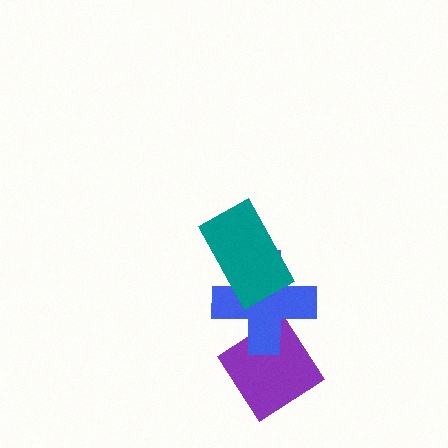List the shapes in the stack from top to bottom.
From top to bottom: the teal rectangle, the blue cross, the purple diamond.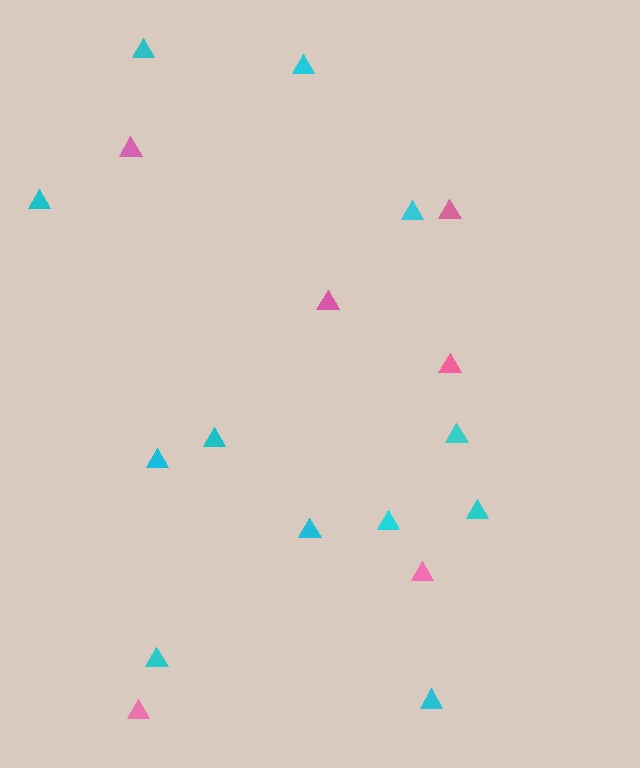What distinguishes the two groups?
There are 2 groups: one group of pink triangles (6) and one group of cyan triangles (12).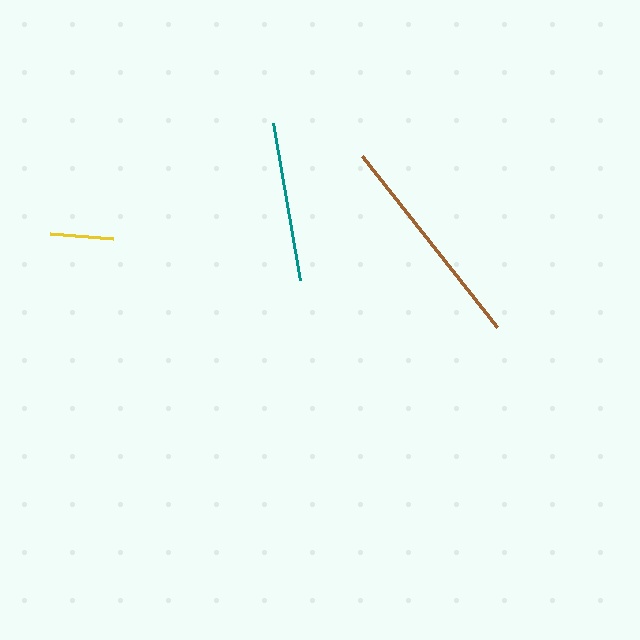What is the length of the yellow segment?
The yellow segment is approximately 63 pixels long.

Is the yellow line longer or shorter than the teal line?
The teal line is longer than the yellow line.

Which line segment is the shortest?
The yellow line is the shortest at approximately 63 pixels.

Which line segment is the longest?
The brown line is the longest at approximately 217 pixels.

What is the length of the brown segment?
The brown segment is approximately 217 pixels long.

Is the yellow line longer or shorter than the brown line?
The brown line is longer than the yellow line.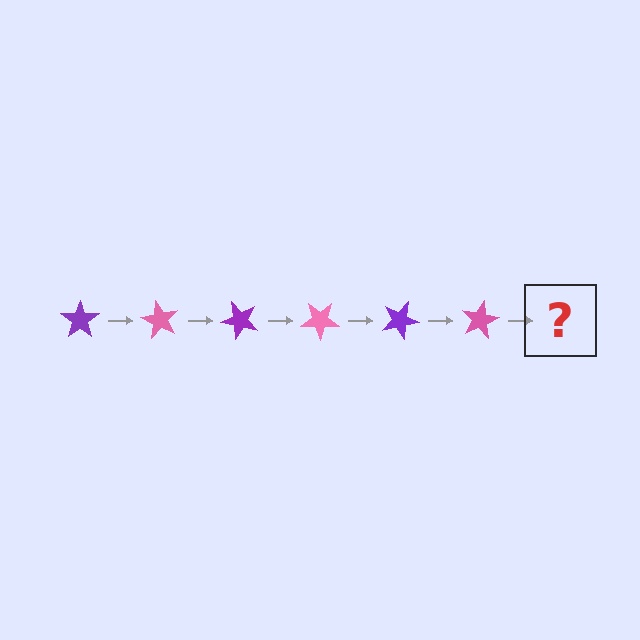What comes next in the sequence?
The next element should be a purple star, rotated 360 degrees from the start.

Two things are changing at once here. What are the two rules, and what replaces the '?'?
The two rules are that it rotates 60 degrees each step and the color cycles through purple and pink. The '?' should be a purple star, rotated 360 degrees from the start.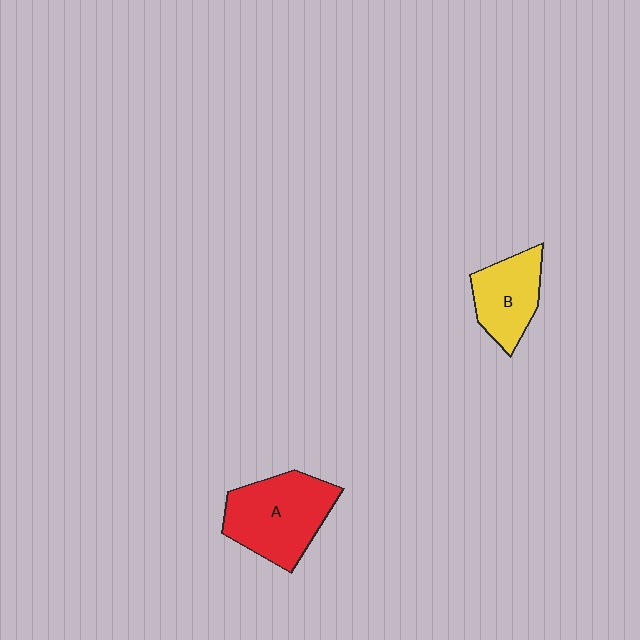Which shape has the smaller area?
Shape B (yellow).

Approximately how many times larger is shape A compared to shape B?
Approximately 1.5 times.